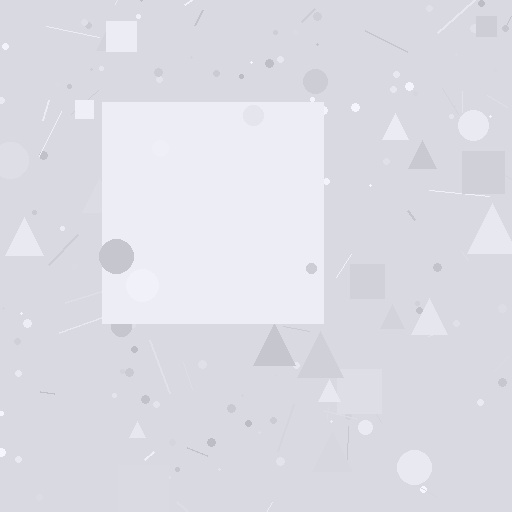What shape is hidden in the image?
A square is hidden in the image.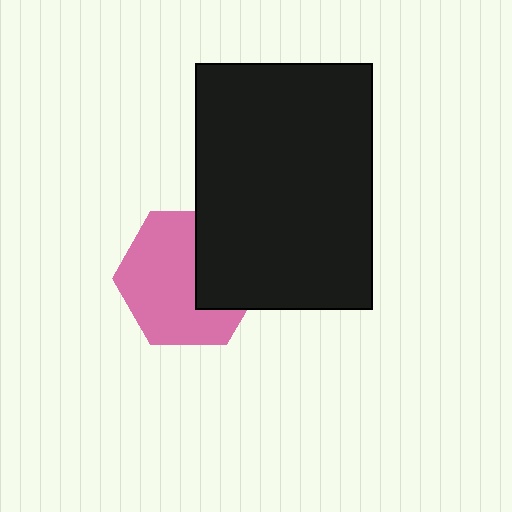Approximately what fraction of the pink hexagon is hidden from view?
Roughly 34% of the pink hexagon is hidden behind the black rectangle.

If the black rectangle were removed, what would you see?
You would see the complete pink hexagon.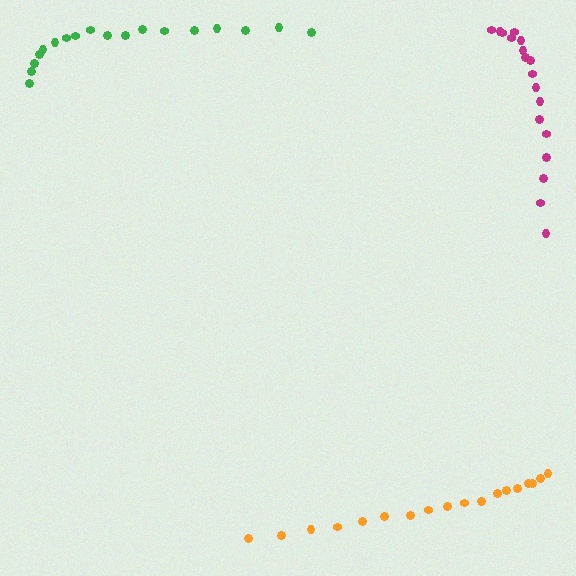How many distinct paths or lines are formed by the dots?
There are 3 distinct paths.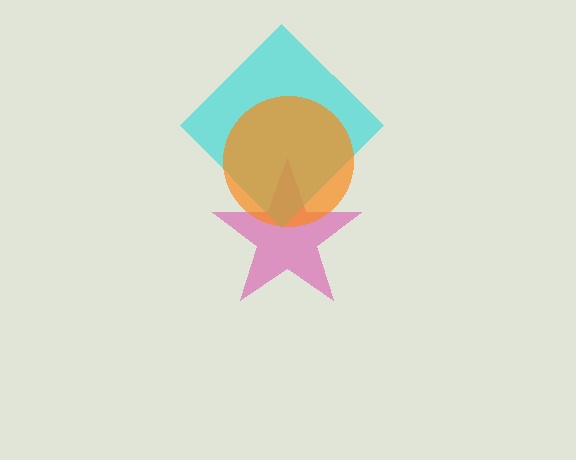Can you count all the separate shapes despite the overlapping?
Yes, there are 3 separate shapes.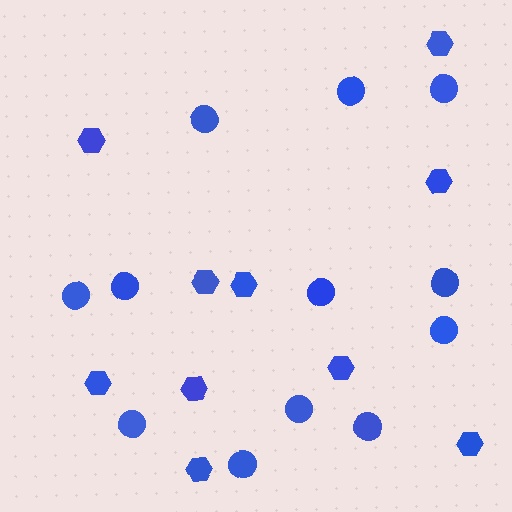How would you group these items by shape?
There are 2 groups: one group of circles (12) and one group of hexagons (10).